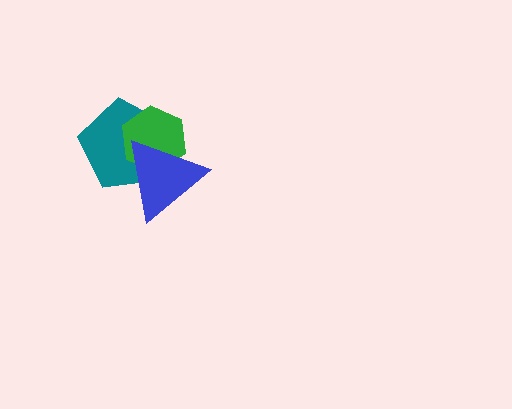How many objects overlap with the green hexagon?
2 objects overlap with the green hexagon.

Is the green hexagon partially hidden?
Yes, it is partially covered by another shape.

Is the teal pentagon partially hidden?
Yes, it is partially covered by another shape.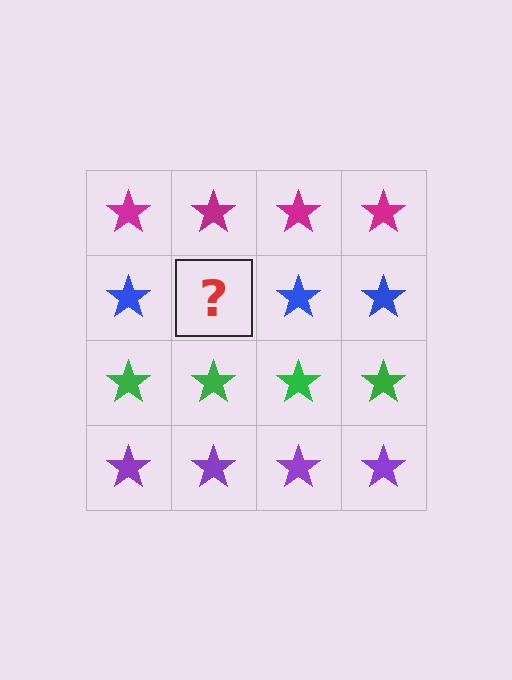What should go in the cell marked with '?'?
The missing cell should contain a blue star.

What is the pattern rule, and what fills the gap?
The rule is that each row has a consistent color. The gap should be filled with a blue star.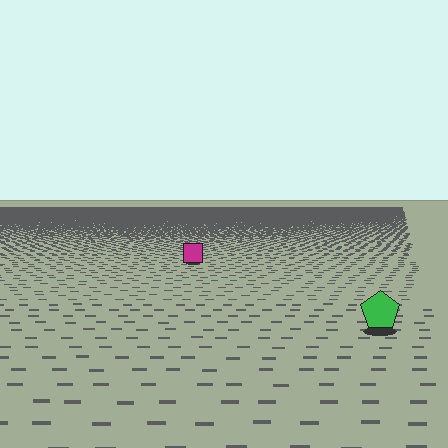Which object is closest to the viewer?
The green pentagon is closest. The texture marks near it are larger and more spread out.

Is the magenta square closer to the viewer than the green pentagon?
No. The green pentagon is closer — you can tell from the texture gradient: the ground texture is coarser near it.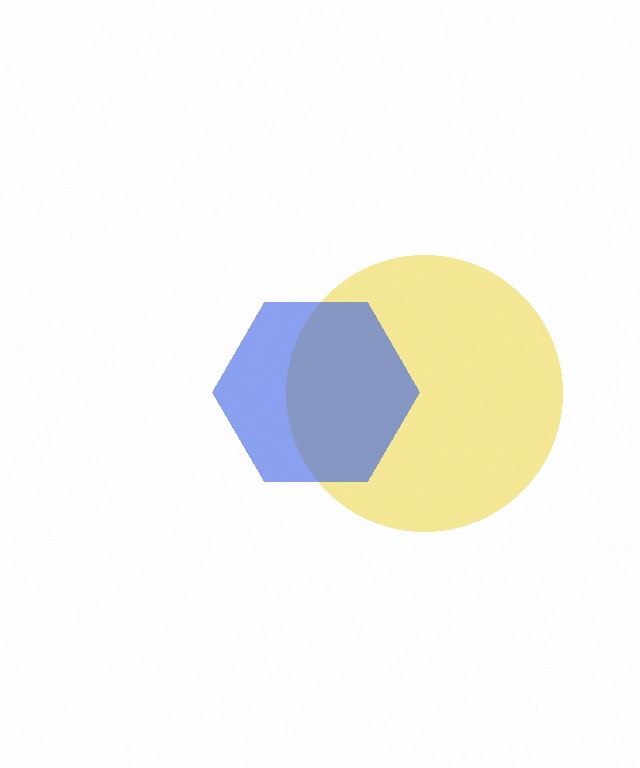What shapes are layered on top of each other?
The layered shapes are: a yellow circle, a blue hexagon.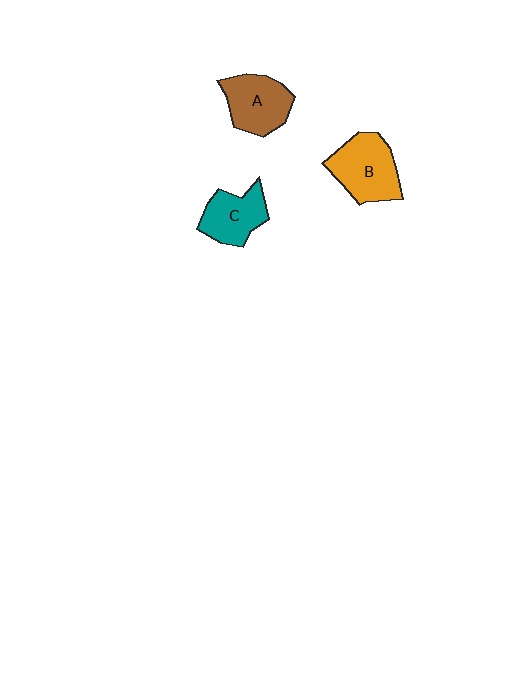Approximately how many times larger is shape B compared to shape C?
Approximately 1.3 times.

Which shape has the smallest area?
Shape C (teal).